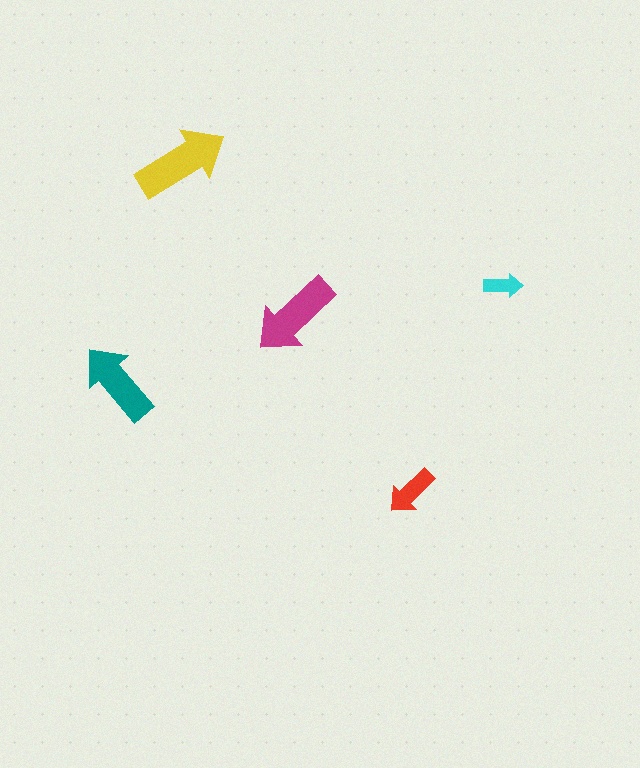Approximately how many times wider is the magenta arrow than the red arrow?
About 1.5 times wider.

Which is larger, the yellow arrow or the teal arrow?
The yellow one.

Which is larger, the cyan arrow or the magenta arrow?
The magenta one.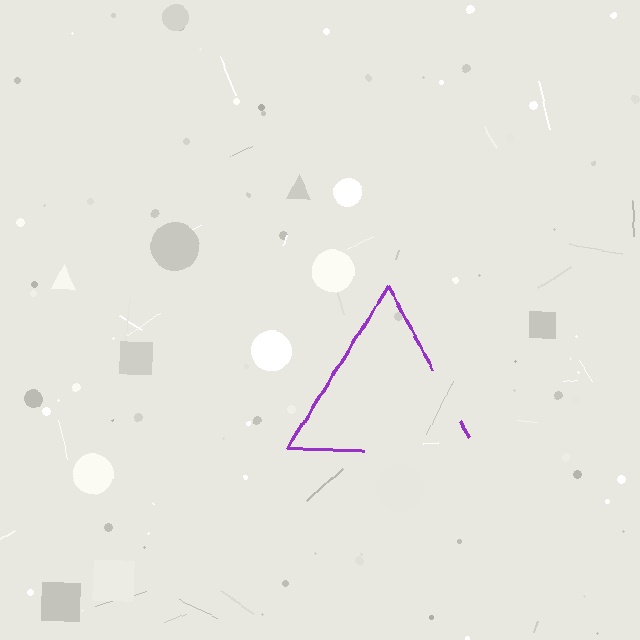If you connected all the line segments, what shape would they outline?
They would outline a triangle.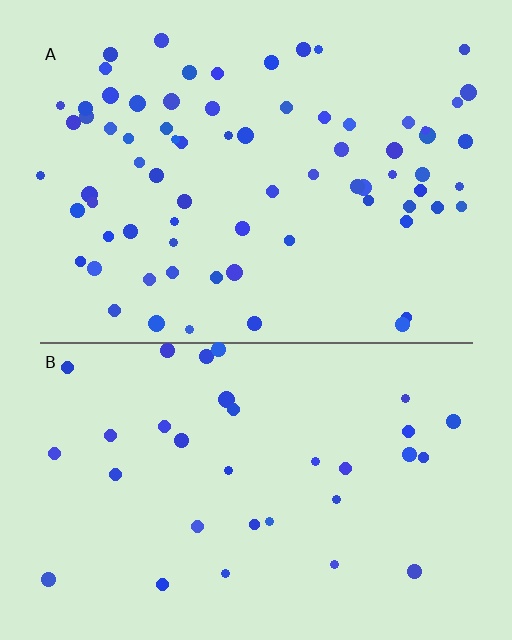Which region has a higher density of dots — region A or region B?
A (the top).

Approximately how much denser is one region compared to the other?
Approximately 2.2× — region A over region B.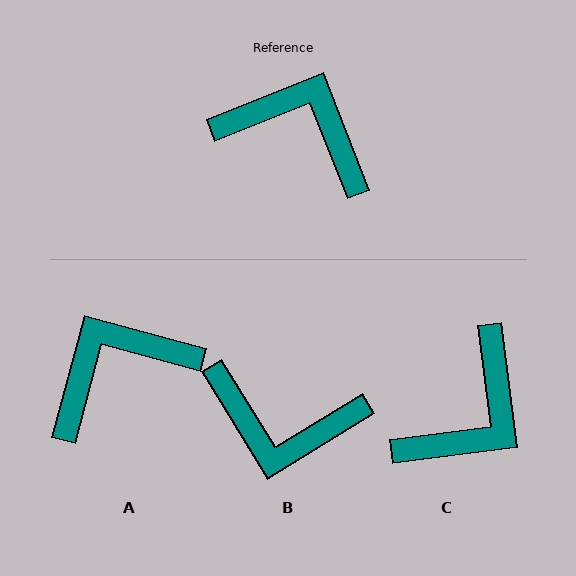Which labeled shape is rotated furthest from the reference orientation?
B, about 170 degrees away.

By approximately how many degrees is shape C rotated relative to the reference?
Approximately 104 degrees clockwise.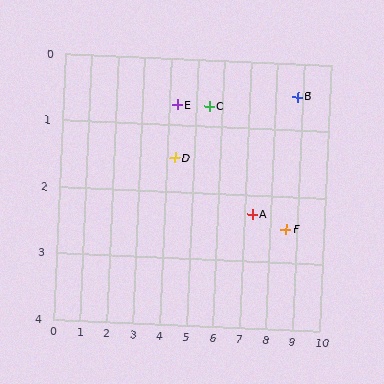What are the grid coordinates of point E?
Point E is at approximately (4.3, 0.7).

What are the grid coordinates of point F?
Point F is at approximately (8.6, 2.5).